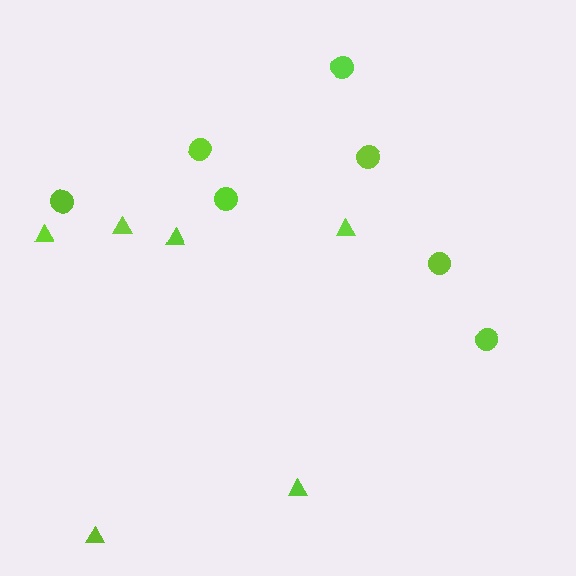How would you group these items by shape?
There are 2 groups: one group of circles (7) and one group of triangles (6).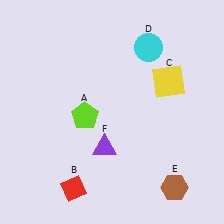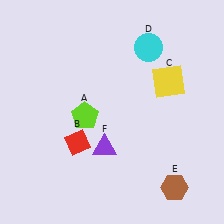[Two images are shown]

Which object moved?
The red diamond (B) moved up.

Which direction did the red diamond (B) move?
The red diamond (B) moved up.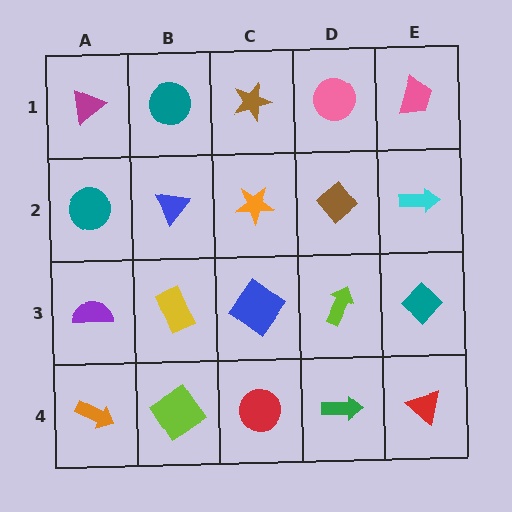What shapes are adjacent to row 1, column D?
A brown diamond (row 2, column D), a brown star (row 1, column C), a pink trapezoid (row 1, column E).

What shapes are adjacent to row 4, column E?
A teal diamond (row 3, column E), a green arrow (row 4, column D).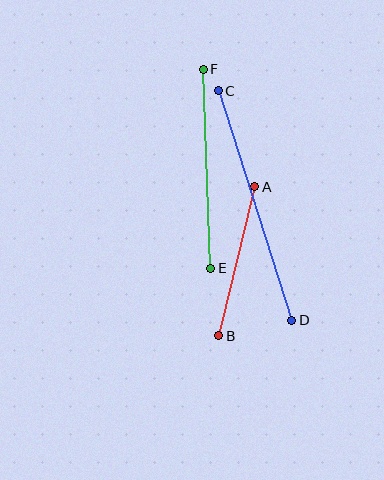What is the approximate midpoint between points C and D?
The midpoint is at approximately (255, 205) pixels.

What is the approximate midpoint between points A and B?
The midpoint is at approximately (237, 261) pixels.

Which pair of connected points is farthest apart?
Points C and D are farthest apart.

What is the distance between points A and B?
The distance is approximately 153 pixels.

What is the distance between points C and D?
The distance is approximately 241 pixels.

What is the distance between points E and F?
The distance is approximately 199 pixels.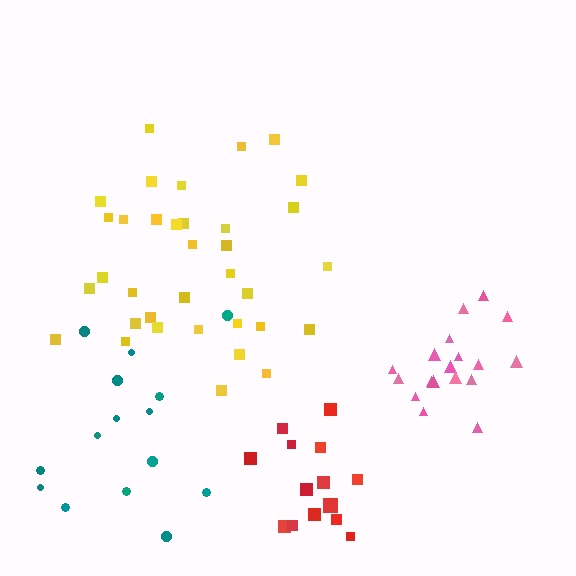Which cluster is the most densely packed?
Pink.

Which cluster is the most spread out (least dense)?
Teal.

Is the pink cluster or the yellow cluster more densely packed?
Pink.